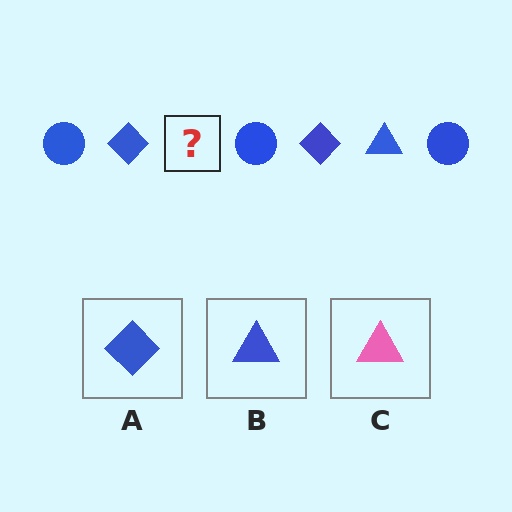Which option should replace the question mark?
Option B.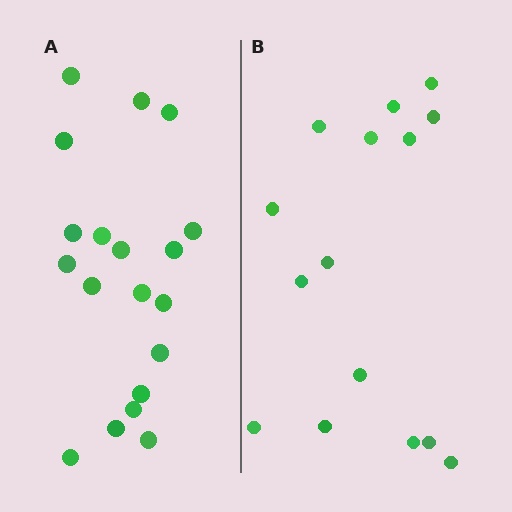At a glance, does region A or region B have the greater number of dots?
Region A (the left region) has more dots.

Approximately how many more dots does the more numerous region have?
Region A has about 4 more dots than region B.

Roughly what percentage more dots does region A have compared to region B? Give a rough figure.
About 25% more.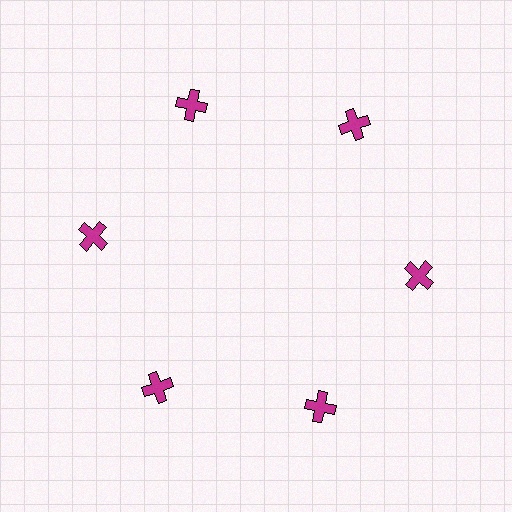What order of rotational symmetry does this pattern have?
This pattern has 6-fold rotational symmetry.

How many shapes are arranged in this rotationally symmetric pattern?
There are 6 shapes, arranged in 6 groups of 1.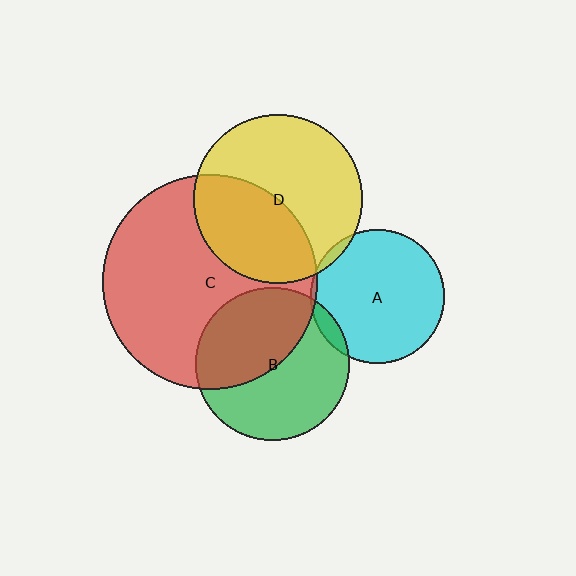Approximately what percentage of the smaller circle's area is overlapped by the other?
Approximately 5%.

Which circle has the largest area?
Circle C (red).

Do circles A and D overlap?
Yes.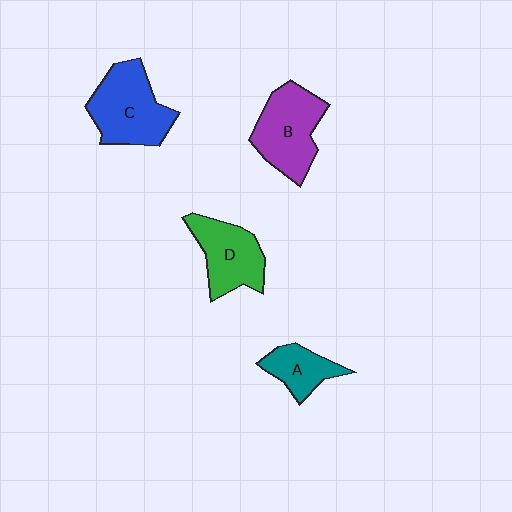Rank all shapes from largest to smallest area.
From largest to smallest: C (blue), B (purple), D (green), A (teal).